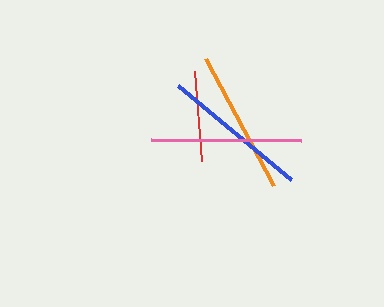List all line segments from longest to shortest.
From longest to shortest: pink, blue, orange, red.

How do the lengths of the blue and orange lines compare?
The blue and orange lines are approximately the same length.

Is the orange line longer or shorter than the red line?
The orange line is longer than the red line.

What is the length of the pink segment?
The pink segment is approximately 150 pixels long.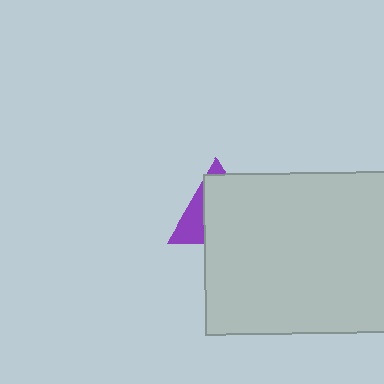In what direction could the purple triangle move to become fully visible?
The purple triangle could move toward the upper-left. That would shift it out from behind the light gray rectangle entirely.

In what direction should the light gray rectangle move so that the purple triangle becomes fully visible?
The light gray rectangle should move toward the lower-right. That is the shortest direction to clear the overlap and leave the purple triangle fully visible.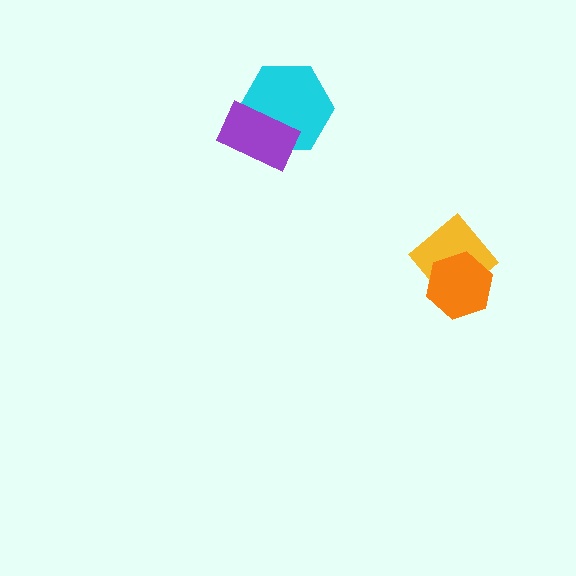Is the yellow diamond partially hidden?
Yes, it is partially covered by another shape.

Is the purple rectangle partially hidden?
No, no other shape covers it.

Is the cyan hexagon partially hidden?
Yes, it is partially covered by another shape.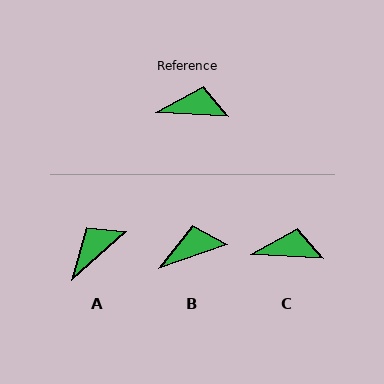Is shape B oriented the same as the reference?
No, it is off by about 22 degrees.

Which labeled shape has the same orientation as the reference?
C.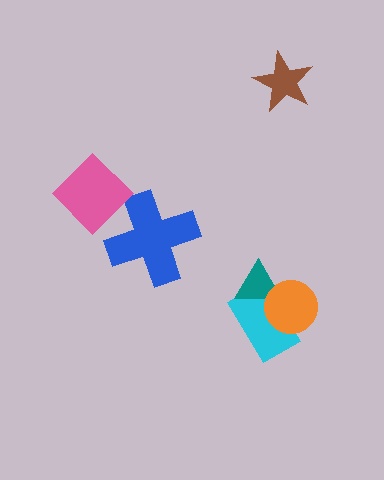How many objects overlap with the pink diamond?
1 object overlaps with the pink diamond.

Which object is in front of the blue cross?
The pink diamond is in front of the blue cross.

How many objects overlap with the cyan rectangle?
2 objects overlap with the cyan rectangle.